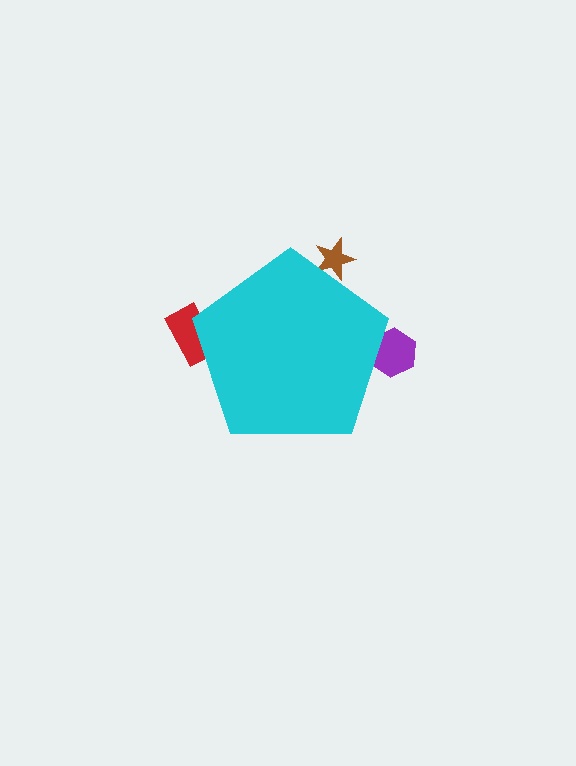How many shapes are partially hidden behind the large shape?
3 shapes are partially hidden.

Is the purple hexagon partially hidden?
Yes, the purple hexagon is partially hidden behind the cyan pentagon.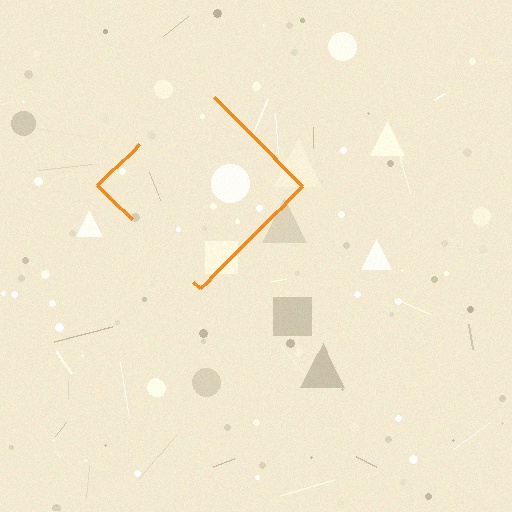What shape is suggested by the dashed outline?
The dashed outline suggests a diamond.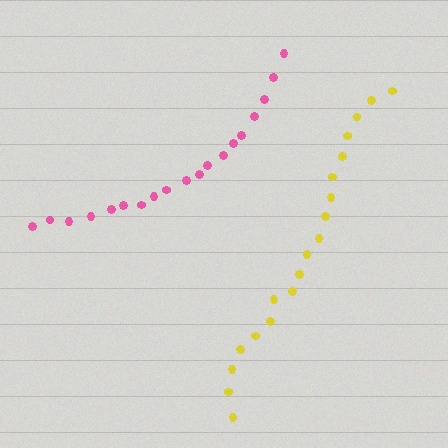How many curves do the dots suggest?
There are 2 distinct paths.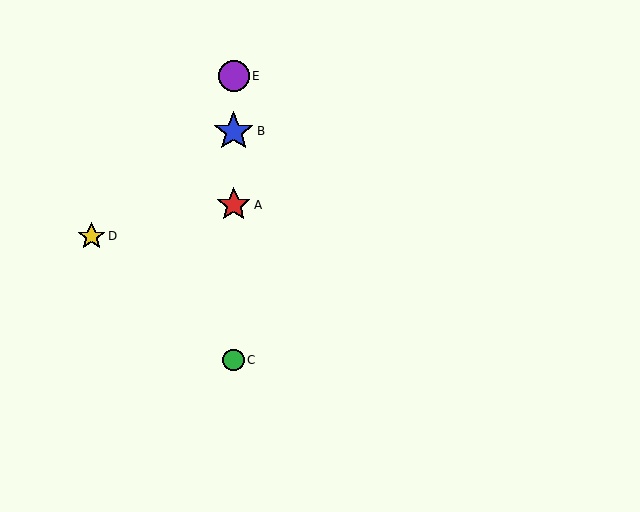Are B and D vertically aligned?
No, B is at x≈234 and D is at x≈91.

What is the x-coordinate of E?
Object E is at x≈234.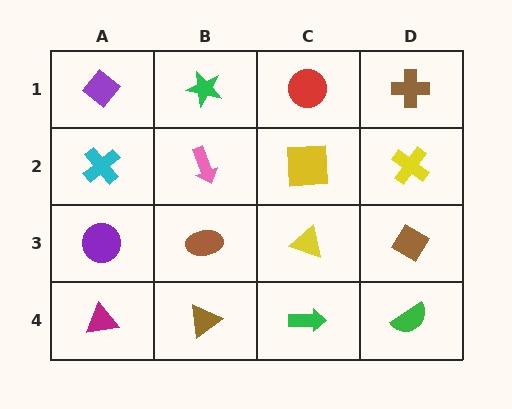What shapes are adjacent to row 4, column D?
A brown diamond (row 3, column D), a green arrow (row 4, column C).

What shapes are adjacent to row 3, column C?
A yellow square (row 2, column C), a green arrow (row 4, column C), a brown ellipse (row 3, column B), a brown diamond (row 3, column D).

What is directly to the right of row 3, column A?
A brown ellipse.